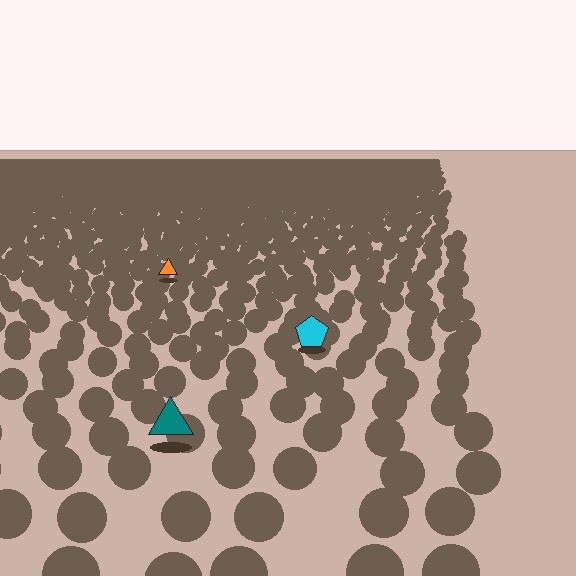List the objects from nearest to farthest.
From nearest to farthest: the teal triangle, the cyan pentagon, the orange triangle.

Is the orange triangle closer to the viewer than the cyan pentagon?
No. The cyan pentagon is closer — you can tell from the texture gradient: the ground texture is coarser near it.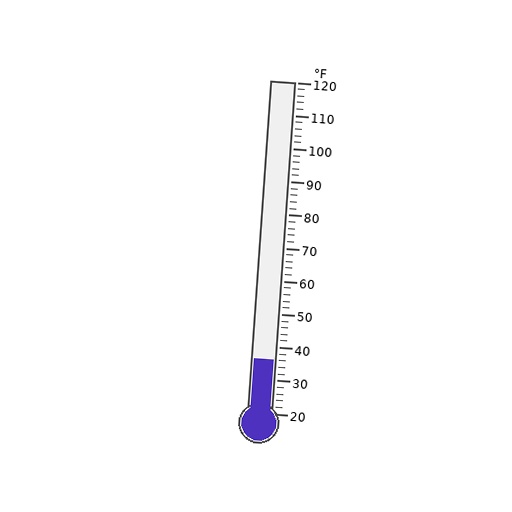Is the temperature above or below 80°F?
The temperature is below 80°F.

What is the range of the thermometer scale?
The thermometer scale ranges from 20°F to 120°F.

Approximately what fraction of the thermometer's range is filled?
The thermometer is filled to approximately 15% of its range.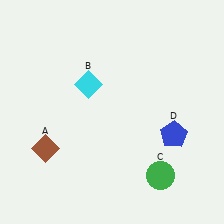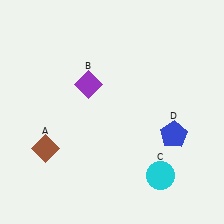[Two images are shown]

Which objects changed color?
B changed from cyan to purple. C changed from green to cyan.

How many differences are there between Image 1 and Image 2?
There are 2 differences between the two images.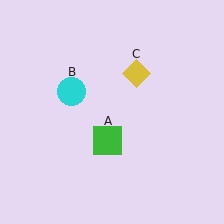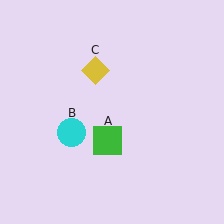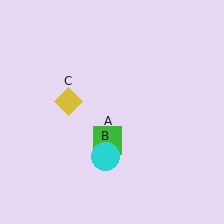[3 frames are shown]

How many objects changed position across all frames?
2 objects changed position: cyan circle (object B), yellow diamond (object C).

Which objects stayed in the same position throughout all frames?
Green square (object A) remained stationary.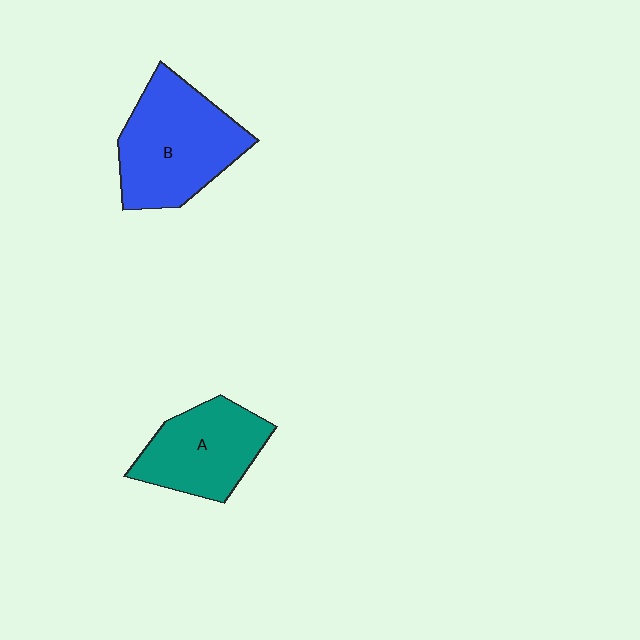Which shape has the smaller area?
Shape A (teal).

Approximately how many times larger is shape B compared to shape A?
Approximately 1.3 times.